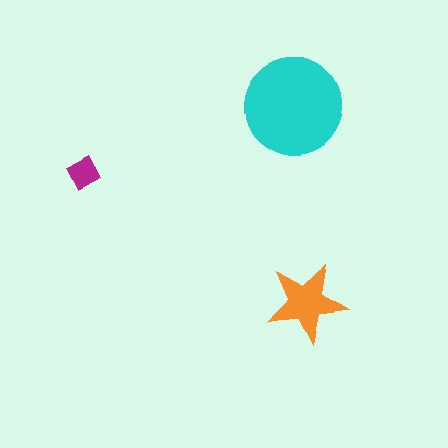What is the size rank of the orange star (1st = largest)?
2nd.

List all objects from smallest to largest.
The magenta diamond, the orange star, the cyan circle.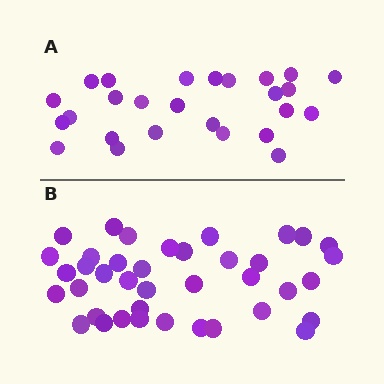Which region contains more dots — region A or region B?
Region B (the bottom region) has more dots.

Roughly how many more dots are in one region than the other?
Region B has approximately 15 more dots than region A.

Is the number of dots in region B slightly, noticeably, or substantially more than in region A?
Region B has substantially more. The ratio is roughly 1.5 to 1.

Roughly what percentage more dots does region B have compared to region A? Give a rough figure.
About 50% more.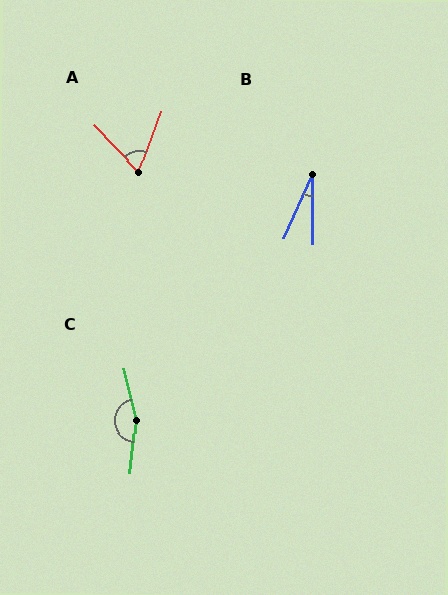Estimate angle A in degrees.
Approximately 64 degrees.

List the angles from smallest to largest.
B (24°), A (64°), C (161°).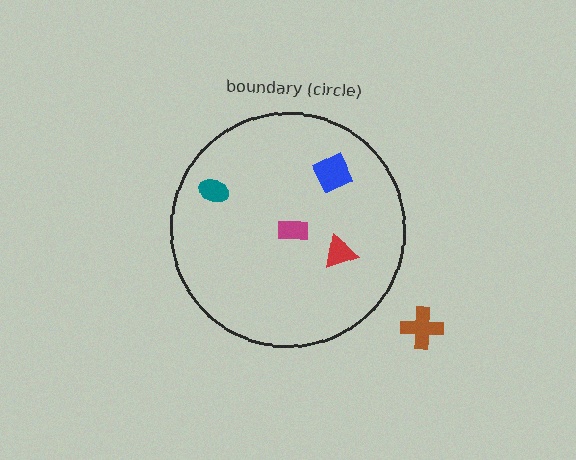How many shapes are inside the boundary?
4 inside, 1 outside.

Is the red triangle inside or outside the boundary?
Inside.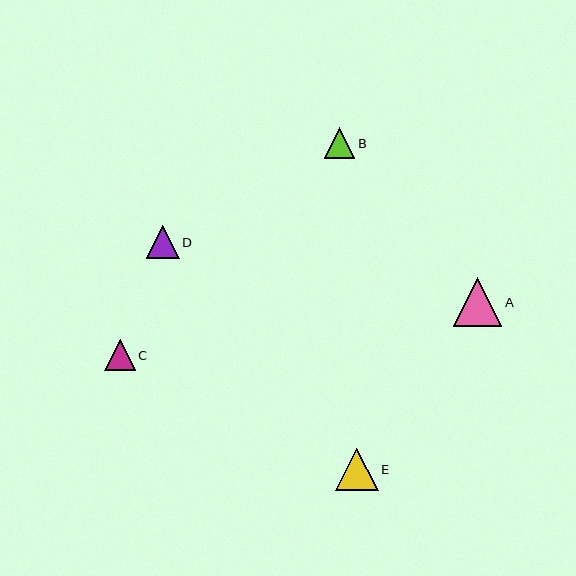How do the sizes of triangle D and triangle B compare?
Triangle D and triangle B are approximately the same size.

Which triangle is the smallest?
Triangle B is the smallest with a size of approximately 30 pixels.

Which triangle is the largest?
Triangle A is the largest with a size of approximately 48 pixels.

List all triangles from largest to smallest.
From largest to smallest: A, E, D, C, B.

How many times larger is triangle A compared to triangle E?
Triangle A is approximately 1.1 times the size of triangle E.